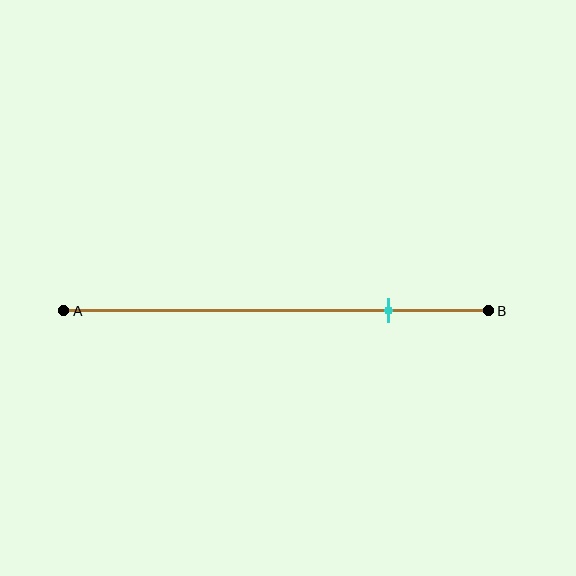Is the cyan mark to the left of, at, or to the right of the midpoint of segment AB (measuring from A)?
The cyan mark is to the right of the midpoint of segment AB.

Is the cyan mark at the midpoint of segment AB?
No, the mark is at about 75% from A, not at the 50% midpoint.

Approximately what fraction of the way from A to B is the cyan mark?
The cyan mark is approximately 75% of the way from A to B.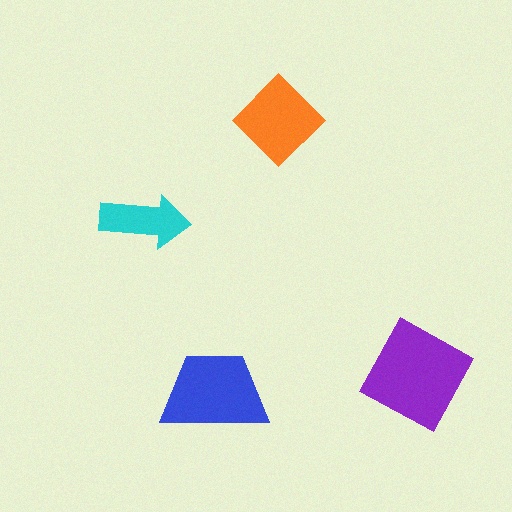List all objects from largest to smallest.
The purple square, the blue trapezoid, the orange diamond, the cyan arrow.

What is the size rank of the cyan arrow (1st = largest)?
4th.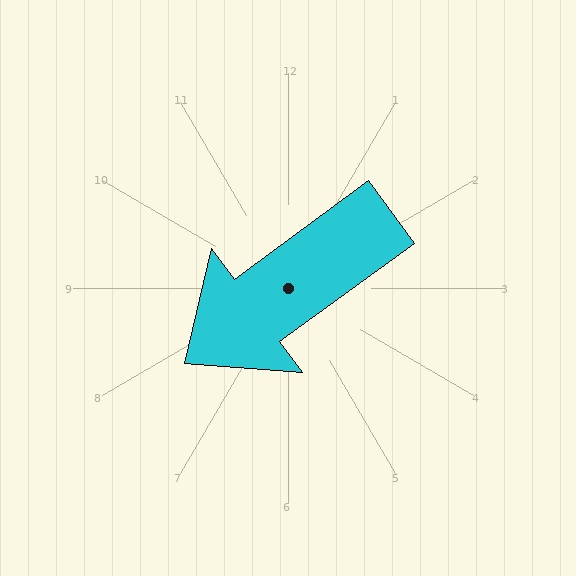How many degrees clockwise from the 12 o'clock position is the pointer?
Approximately 234 degrees.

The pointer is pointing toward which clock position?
Roughly 8 o'clock.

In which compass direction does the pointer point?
Southwest.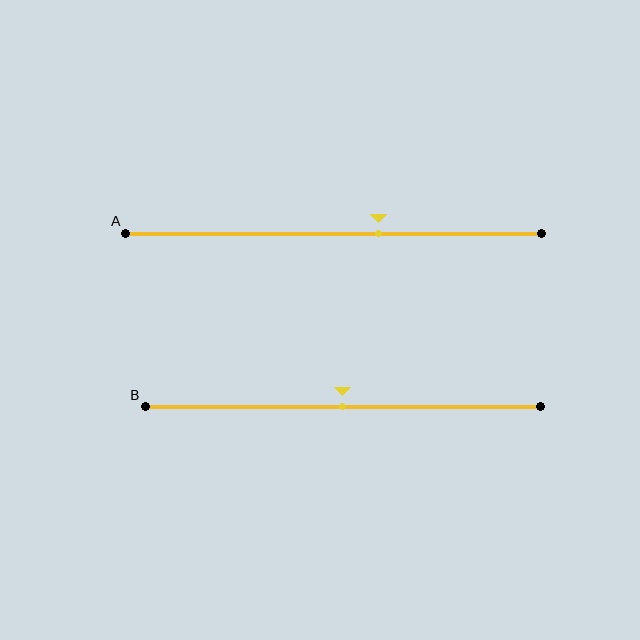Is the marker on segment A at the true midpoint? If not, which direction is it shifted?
No, the marker on segment A is shifted to the right by about 11% of the segment length.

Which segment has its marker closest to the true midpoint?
Segment B has its marker closest to the true midpoint.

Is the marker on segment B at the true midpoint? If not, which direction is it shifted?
Yes, the marker on segment B is at the true midpoint.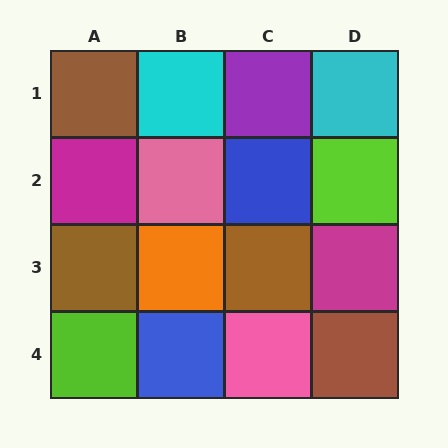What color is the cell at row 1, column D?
Cyan.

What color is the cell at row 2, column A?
Magenta.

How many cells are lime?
2 cells are lime.